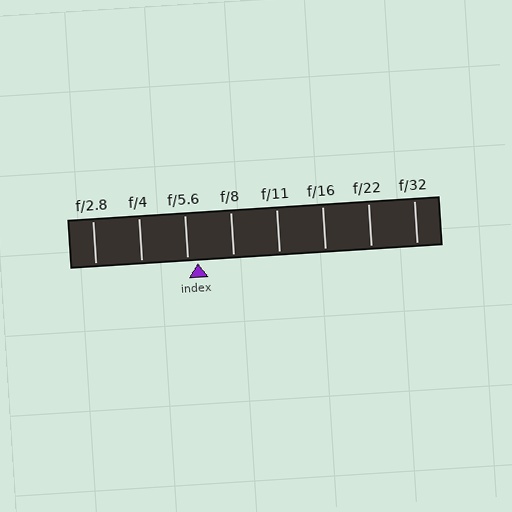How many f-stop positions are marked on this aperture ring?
There are 8 f-stop positions marked.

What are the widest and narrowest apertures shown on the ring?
The widest aperture shown is f/2.8 and the narrowest is f/32.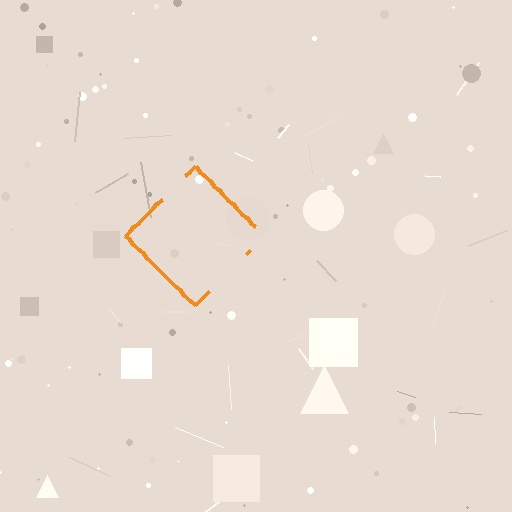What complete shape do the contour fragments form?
The contour fragments form a diamond.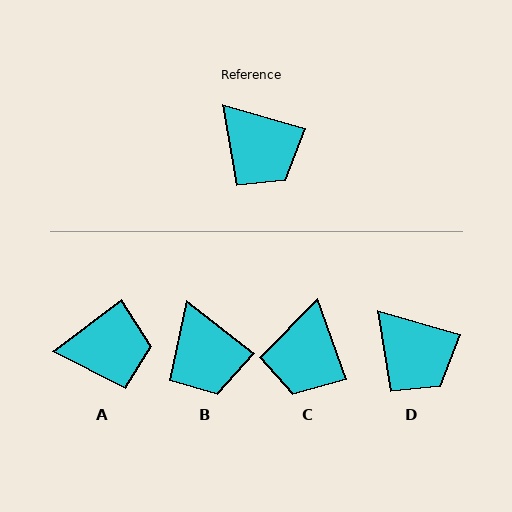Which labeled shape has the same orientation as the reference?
D.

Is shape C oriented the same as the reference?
No, it is off by about 54 degrees.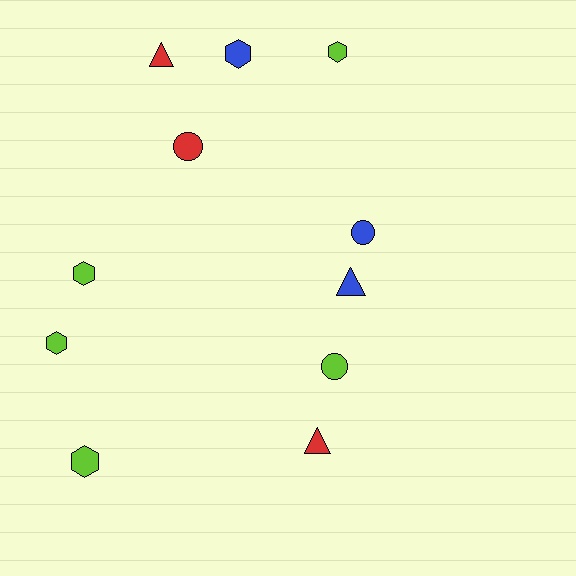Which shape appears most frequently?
Hexagon, with 5 objects.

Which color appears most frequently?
Lime, with 5 objects.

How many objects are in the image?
There are 11 objects.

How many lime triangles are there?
There are no lime triangles.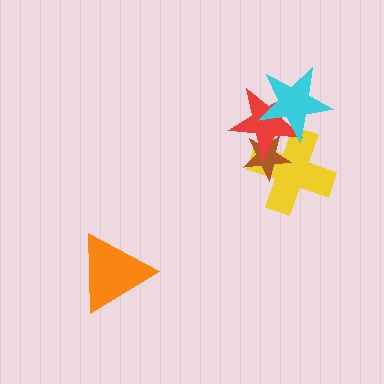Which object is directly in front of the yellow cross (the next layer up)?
The brown star is directly in front of the yellow cross.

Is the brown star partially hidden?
Yes, it is partially covered by another shape.